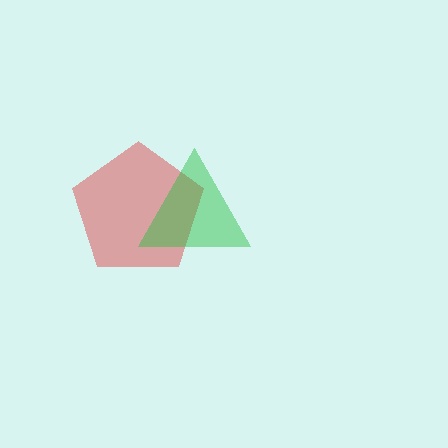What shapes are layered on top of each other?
The layered shapes are: a red pentagon, a green triangle.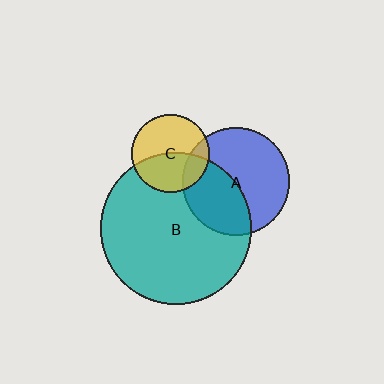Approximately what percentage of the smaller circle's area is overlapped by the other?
Approximately 45%.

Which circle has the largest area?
Circle B (teal).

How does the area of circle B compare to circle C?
Approximately 3.8 times.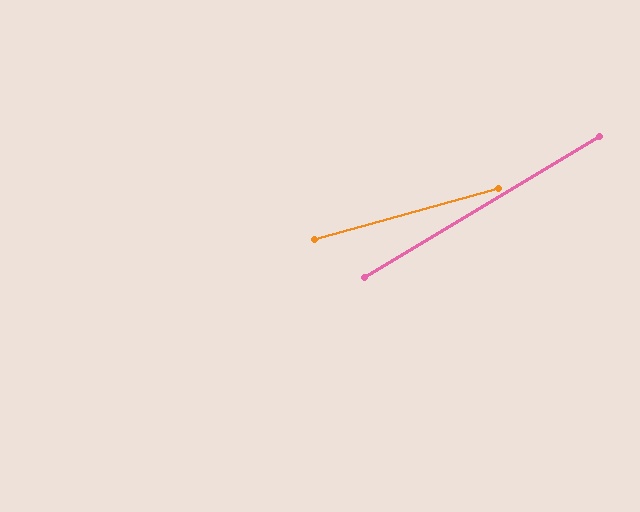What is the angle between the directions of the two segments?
Approximately 16 degrees.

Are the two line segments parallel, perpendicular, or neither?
Neither parallel nor perpendicular — they differ by about 16°.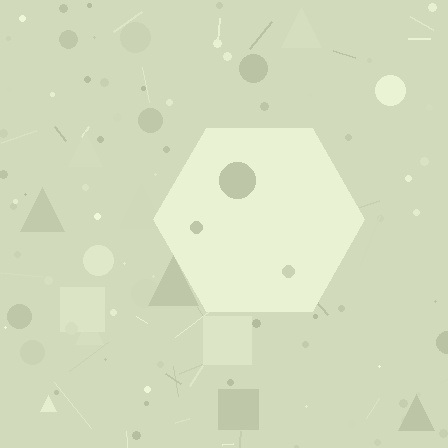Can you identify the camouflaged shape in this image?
The camouflaged shape is a hexagon.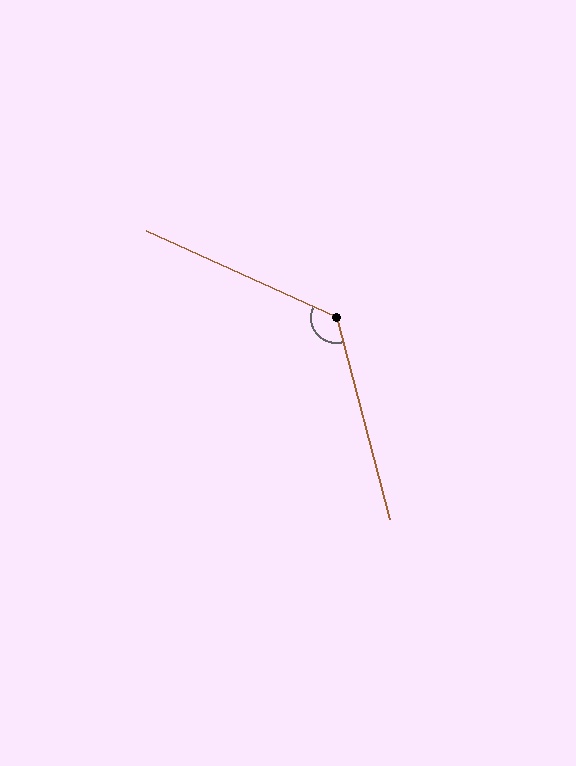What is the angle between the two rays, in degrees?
Approximately 129 degrees.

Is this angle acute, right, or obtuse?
It is obtuse.